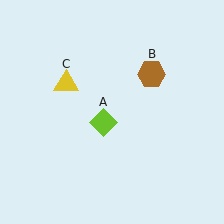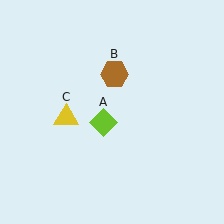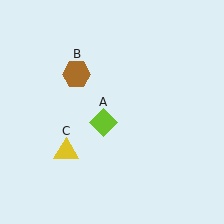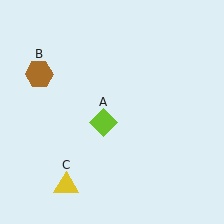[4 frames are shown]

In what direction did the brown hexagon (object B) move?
The brown hexagon (object B) moved left.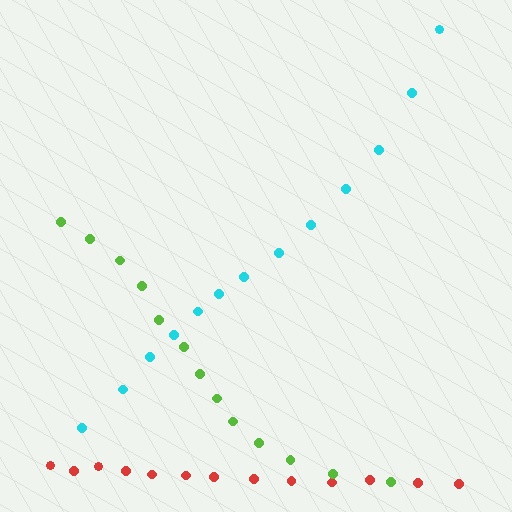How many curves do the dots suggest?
There are 3 distinct paths.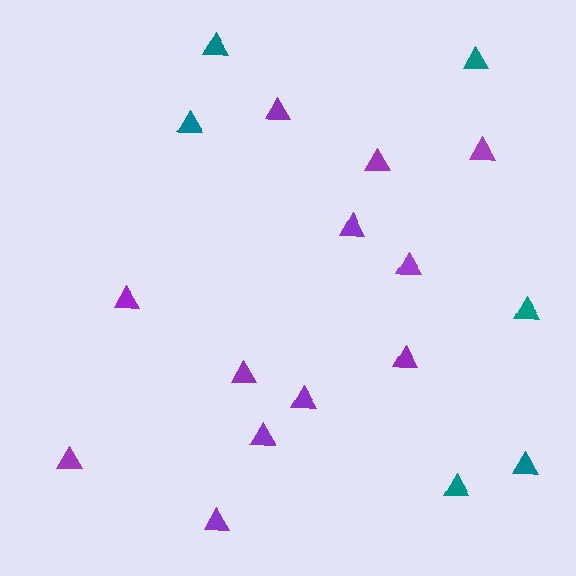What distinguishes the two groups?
There are 2 groups: one group of teal triangles (6) and one group of purple triangles (12).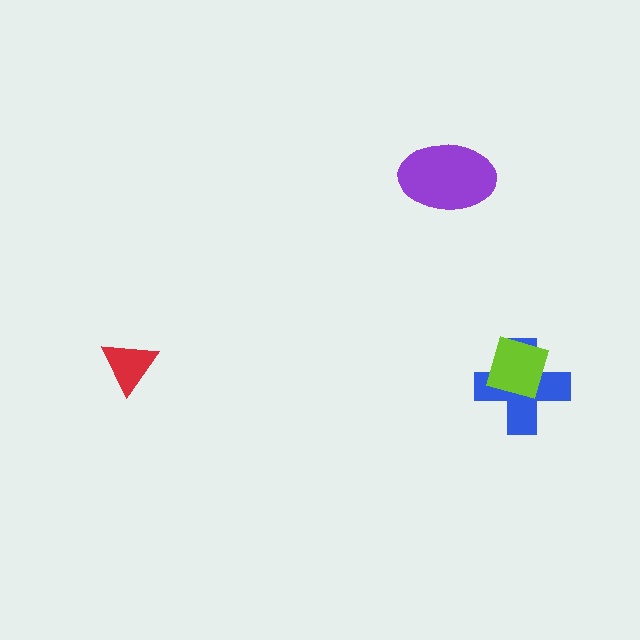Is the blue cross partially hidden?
Yes, it is partially covered by another shape.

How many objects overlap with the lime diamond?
1 object overlaps with the lime diamond.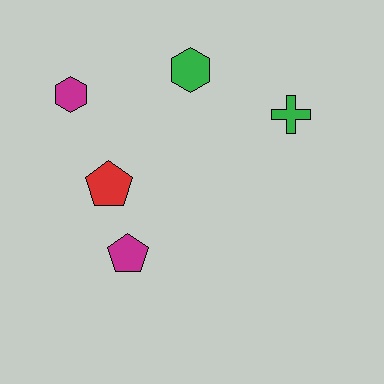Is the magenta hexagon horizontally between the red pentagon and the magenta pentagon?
No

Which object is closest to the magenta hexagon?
The red pentagon is closest to the magenta hexagon.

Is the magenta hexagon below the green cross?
No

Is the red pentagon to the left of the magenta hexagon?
No